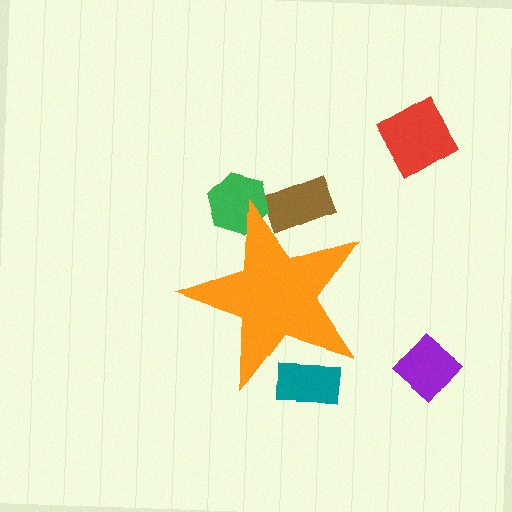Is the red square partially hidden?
No, the red square is fully visible.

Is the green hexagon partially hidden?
Yes, the green hexagon is partially hidden behind the orange star.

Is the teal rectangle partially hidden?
Yes, the teal rectangle is partially hidden behind the orange star.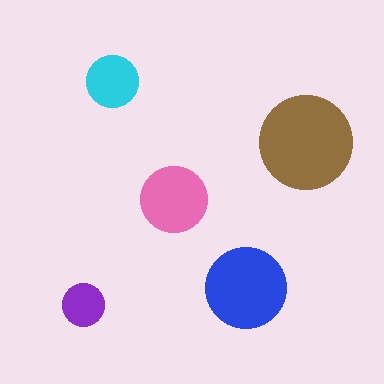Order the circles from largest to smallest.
the brown one, the blue one, the pink one, the cyan one, the purple one.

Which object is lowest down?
The purple circle is bottommost.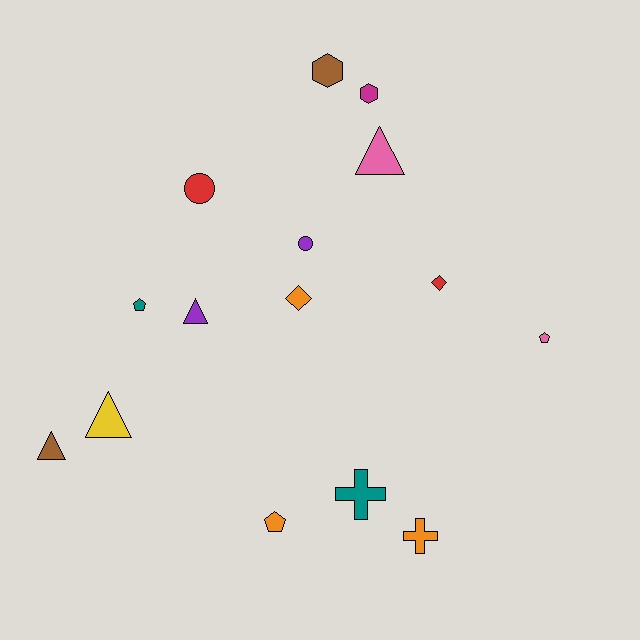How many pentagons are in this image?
There are 3 pentagons.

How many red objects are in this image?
There are 2 red objects.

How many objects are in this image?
There are 15 objects.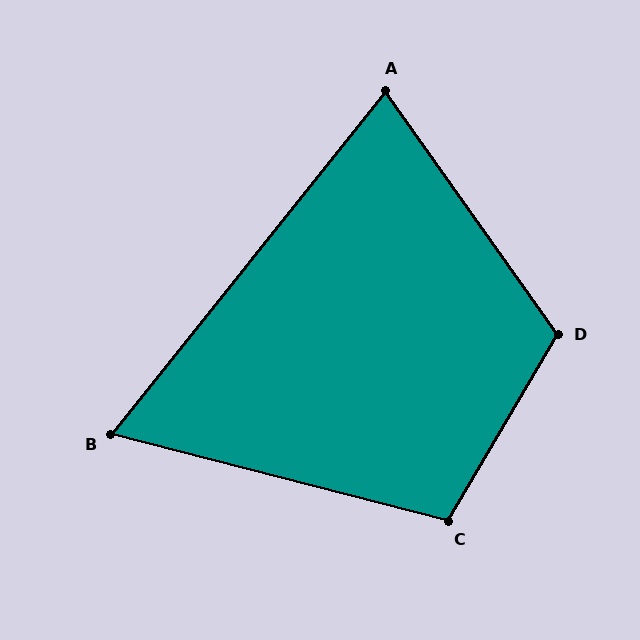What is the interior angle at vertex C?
Approximately 106 degrees (obtuse).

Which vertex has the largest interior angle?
D, at approximately 114 degrees.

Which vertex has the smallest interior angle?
B, at approximately 66 degrees.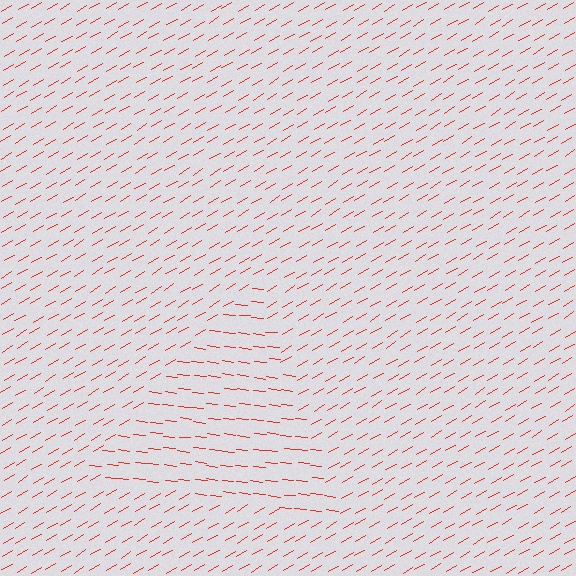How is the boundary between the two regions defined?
The boundary is defined purely by a change in line orientation (approximately 37 degrees difference). All lines are the same color and thickness.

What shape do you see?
I see a triangle.